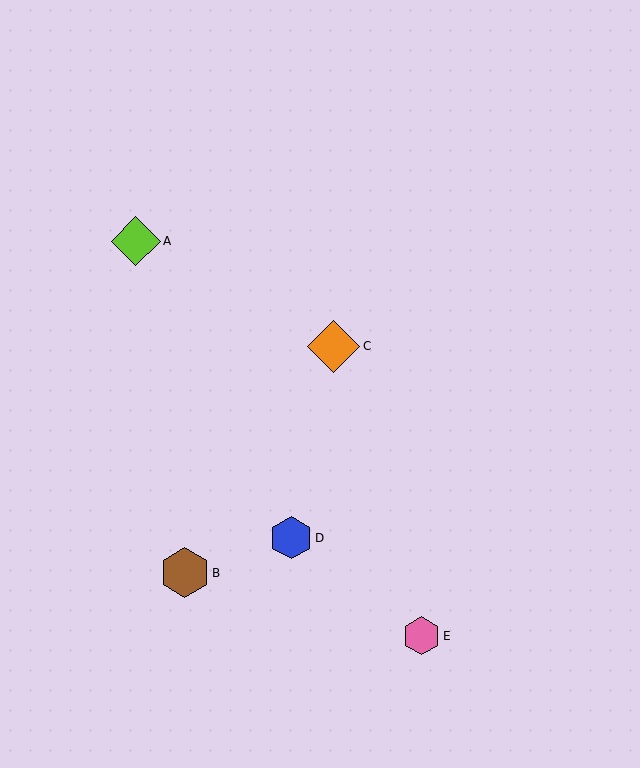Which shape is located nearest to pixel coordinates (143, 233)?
The lime diamond (labeled A) at (136, 241) is nearest to that location.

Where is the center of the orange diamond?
The center of the orange diamond is at (334, 346).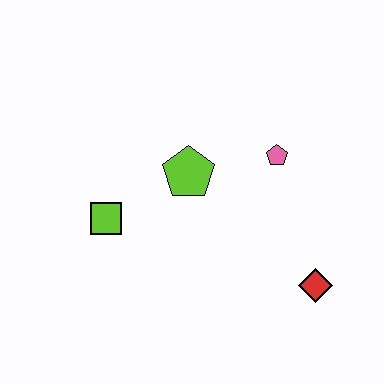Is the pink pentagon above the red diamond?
Yes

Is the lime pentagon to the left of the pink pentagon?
Yes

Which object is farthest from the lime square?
The red diamond is farthest from the lime square.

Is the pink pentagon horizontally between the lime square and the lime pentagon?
No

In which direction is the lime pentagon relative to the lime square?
The lime pentagon is to the right of the lime square.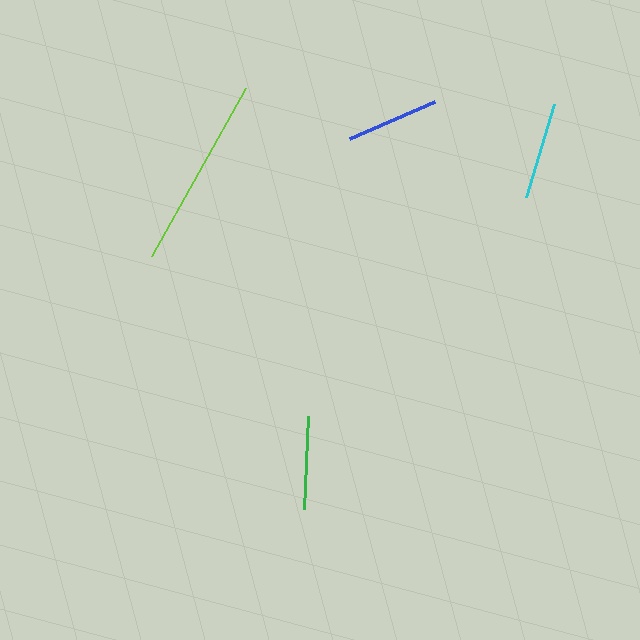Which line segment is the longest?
The lime line is the longest at approximately 193 pixels.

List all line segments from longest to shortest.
From longest to shortest: lime, cyan, green, blue.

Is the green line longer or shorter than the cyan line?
The cyan line is longer than the green line.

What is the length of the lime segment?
The lime segment is approximately 193 pixels long.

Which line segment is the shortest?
The blue line is the shortest at approximately 93 pixels.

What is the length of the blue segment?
The blue segment is approximately 93 pixels long.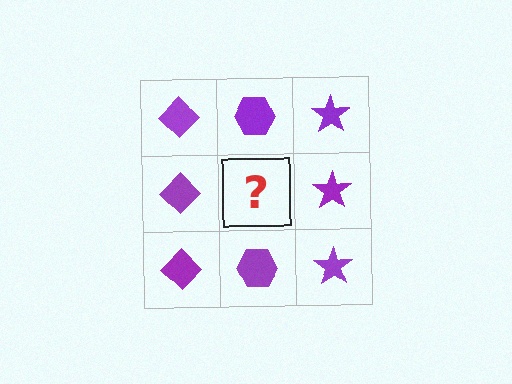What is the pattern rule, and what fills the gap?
The rule is that each column has a consistent shape. The gap should be filled with a purple hexagon.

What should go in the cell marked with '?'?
The missing cell should contain a purple hexagon.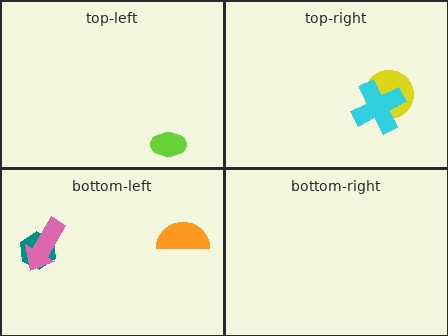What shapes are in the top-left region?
The lime ellipse.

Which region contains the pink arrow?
The bottom-left region.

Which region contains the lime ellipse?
The top-left region.